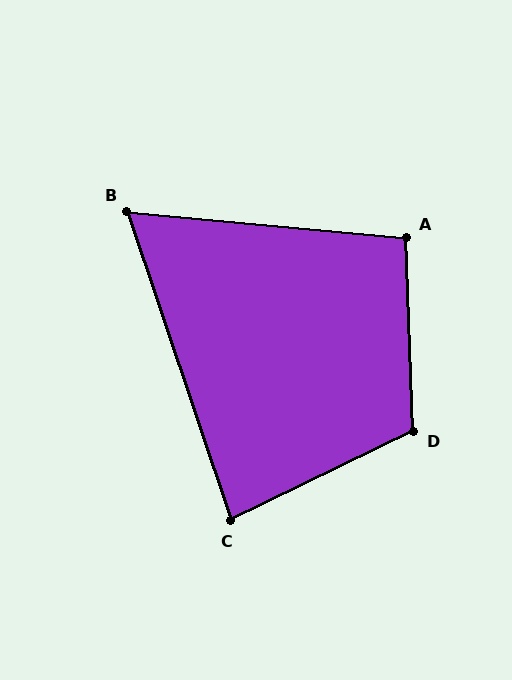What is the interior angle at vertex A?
Approximately 97 degrees (obtuse).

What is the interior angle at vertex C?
Approximately 83 degrees (acute).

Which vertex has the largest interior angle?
D, at approximately 114 degrees.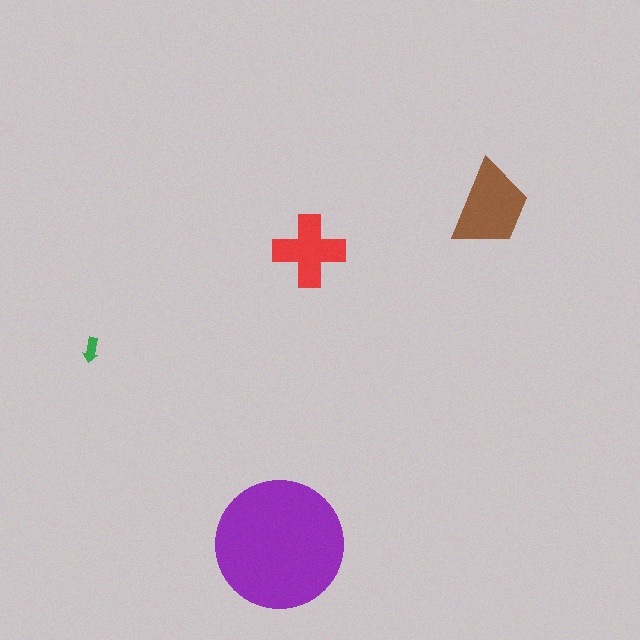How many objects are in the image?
There are 4 objects in the image.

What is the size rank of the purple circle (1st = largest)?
1st.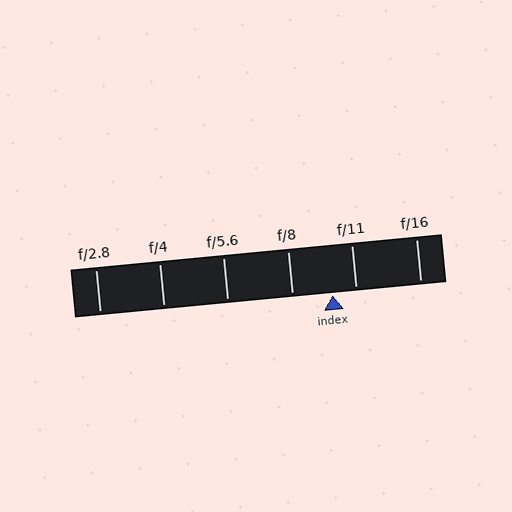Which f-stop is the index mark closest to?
The index mark is closest to f/11.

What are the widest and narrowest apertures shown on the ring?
The widest aperture shown is f/2.8 and the narrowest is f/16.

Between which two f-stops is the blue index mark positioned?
The index mark is between f/8 and f/11.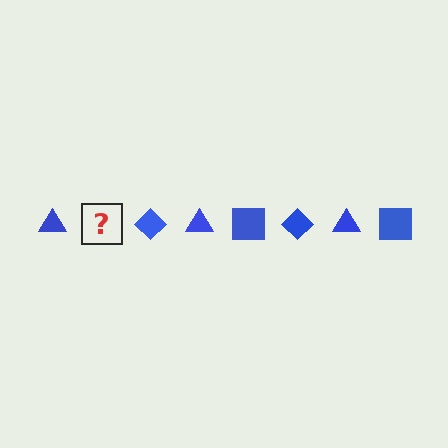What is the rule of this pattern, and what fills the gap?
The rule is that the pattern cycles through triangle, square, diamond shapes in blue. The gap should be filled with a blue square.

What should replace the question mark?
The question mark should be replaced with a blue square.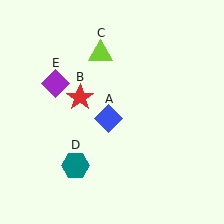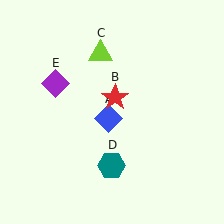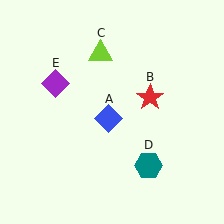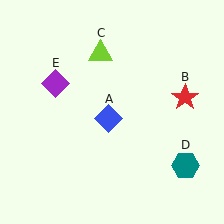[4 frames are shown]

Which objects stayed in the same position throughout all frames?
Blue diamond (object A) and lime triangle (object C) and purple diamond (object E) remained stationary.